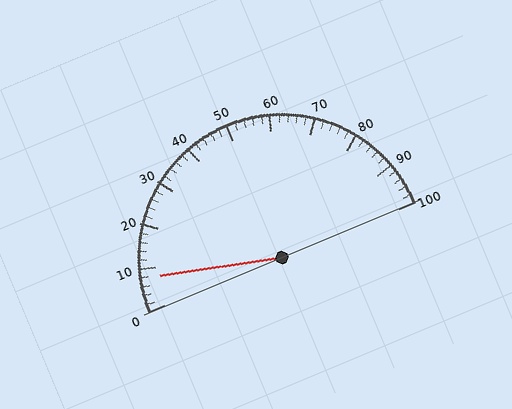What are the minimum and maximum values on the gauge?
The gauge ranges from 0 to 100.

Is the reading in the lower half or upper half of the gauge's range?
The reading is in the lower half of the range (0 to 100).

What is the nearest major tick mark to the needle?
The nearest major tick mark is 10.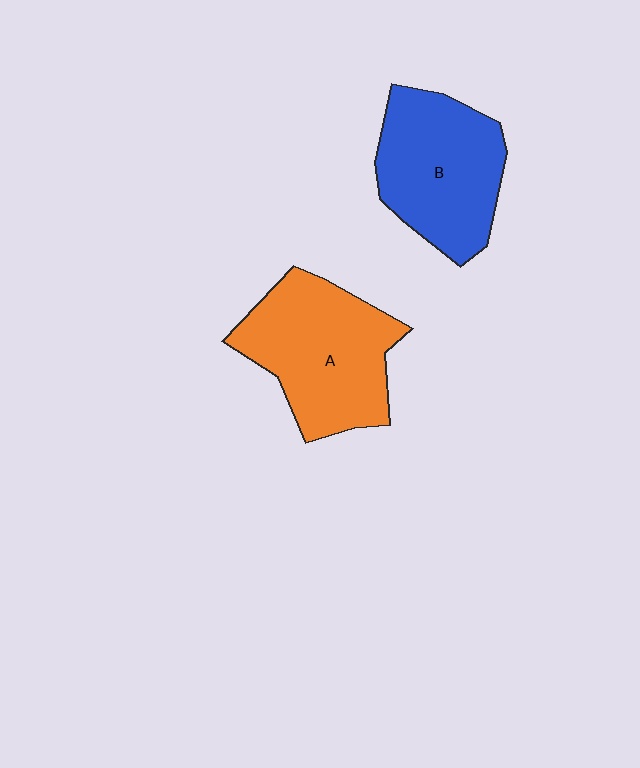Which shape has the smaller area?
Shape B (blue).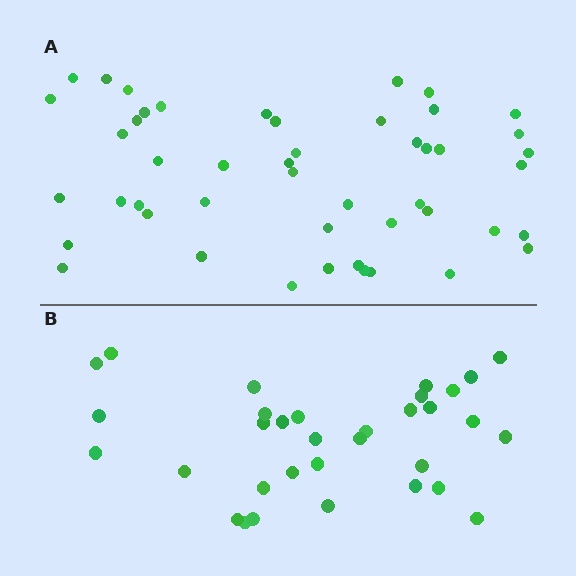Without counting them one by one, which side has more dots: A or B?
Region A (the top region) has more dots.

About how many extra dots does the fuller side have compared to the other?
Region A has approximately 15 more dots than region B.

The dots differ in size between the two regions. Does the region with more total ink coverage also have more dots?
No. Region B has more total ink coverage because its dots are larger, but region A actually contains more individual dots. Total area can be misleading — the number of items is what matters here.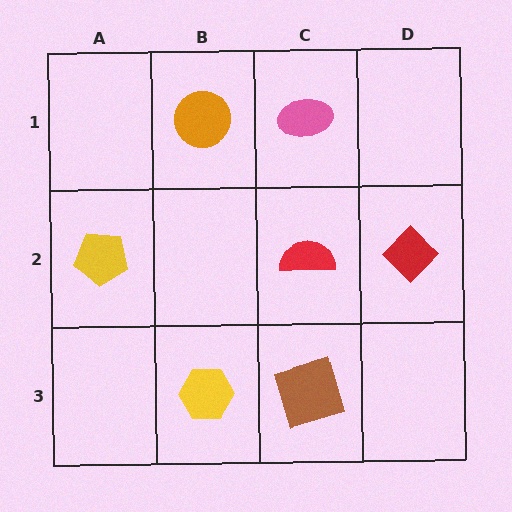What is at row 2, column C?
A red semicircle.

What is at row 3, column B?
A yellow hexagon.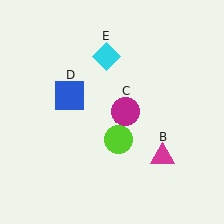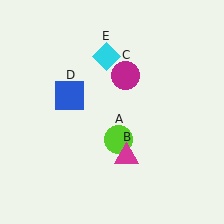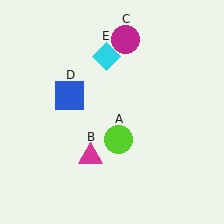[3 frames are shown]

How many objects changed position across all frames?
2 objects changed position: magenta triangle (object B), magenta circle (object C).